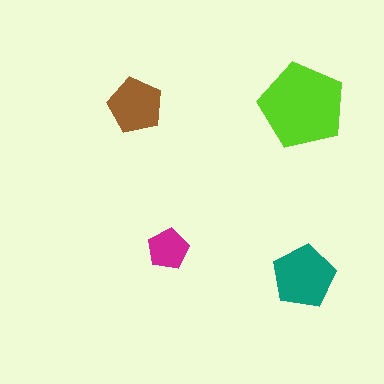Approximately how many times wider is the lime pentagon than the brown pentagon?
About 1.5 times wider.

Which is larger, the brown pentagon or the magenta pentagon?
The brown one.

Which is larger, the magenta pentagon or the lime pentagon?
The lime one.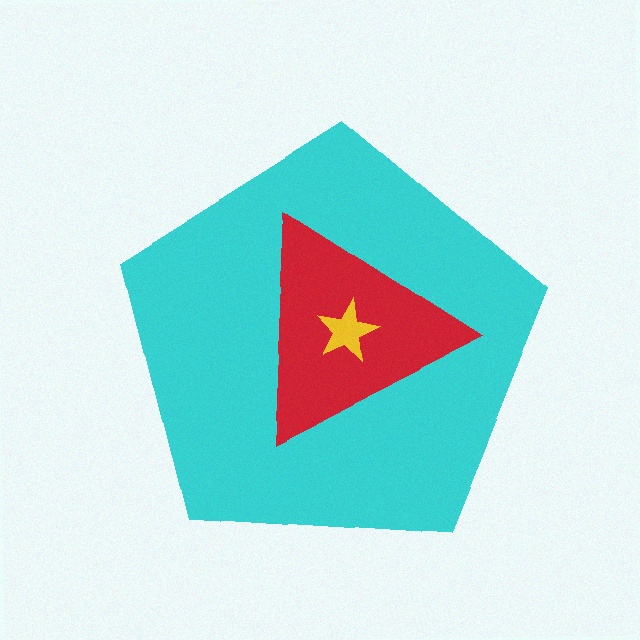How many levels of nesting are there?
3.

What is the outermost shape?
The cyan pentagon.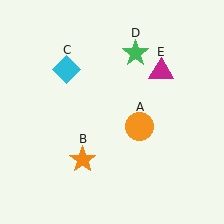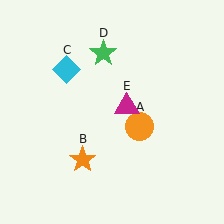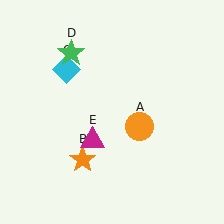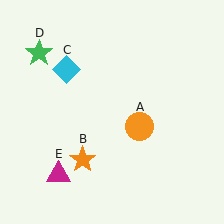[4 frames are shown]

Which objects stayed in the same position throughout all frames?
Orange circle (object A) and orange star (object B) and cyan diamond (object C) remained stationary.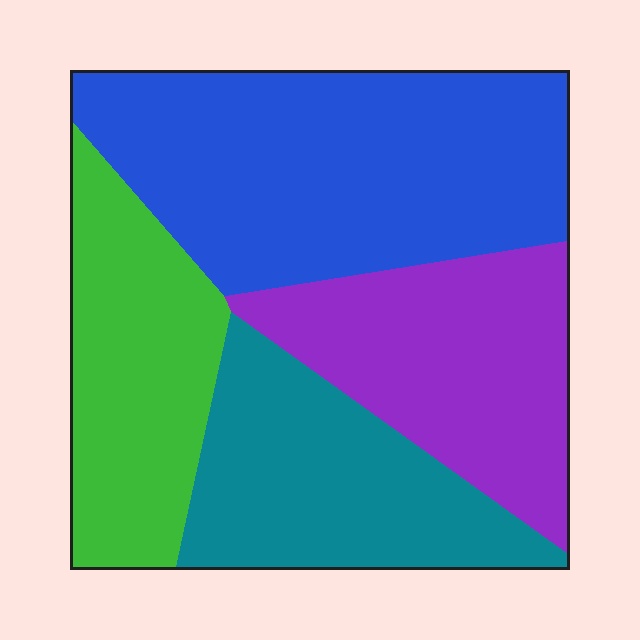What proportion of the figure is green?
Green takes up between a sixth and a third of the figure.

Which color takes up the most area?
Blue, at roughly 35%.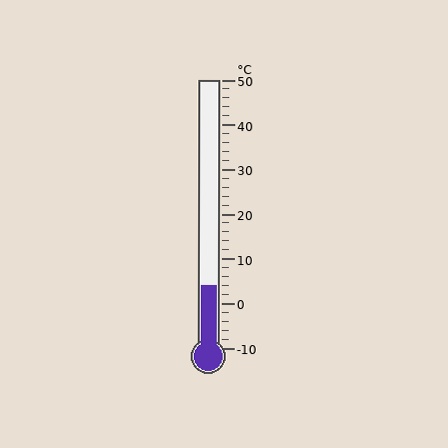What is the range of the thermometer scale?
The thermometer scale ranges from -10°C to 50°C.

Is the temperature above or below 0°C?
The temperature is above 0°C.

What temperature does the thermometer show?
The thermometer shows approximately 4°C.